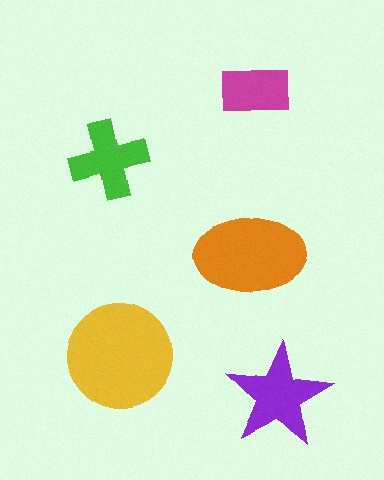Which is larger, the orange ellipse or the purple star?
The orange ellipse.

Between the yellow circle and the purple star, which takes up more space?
The yellow circle.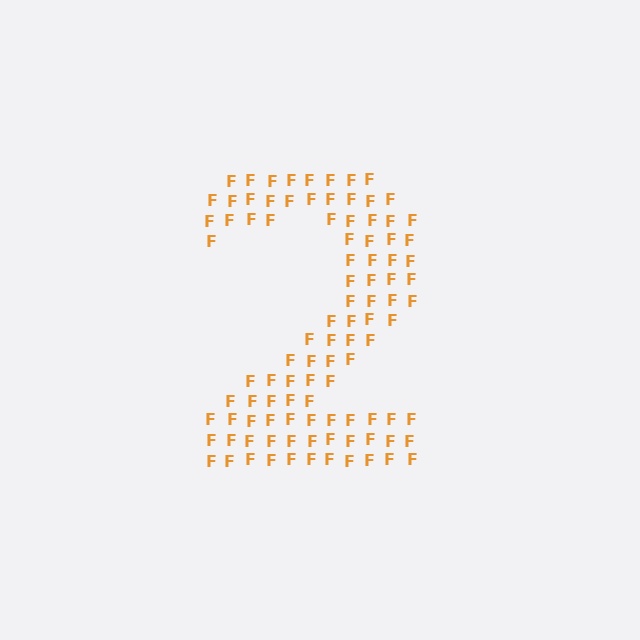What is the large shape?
The large shape is the digit 2.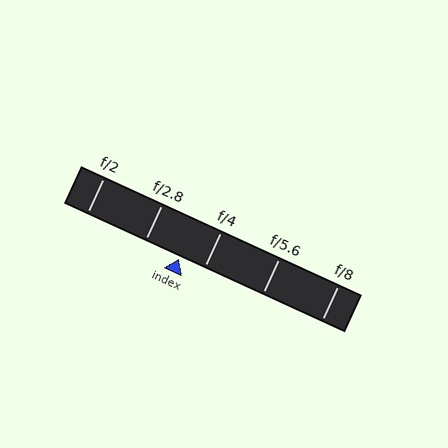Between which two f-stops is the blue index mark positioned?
The index mark is between f/2.8 and f/4.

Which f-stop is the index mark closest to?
The index mark is closest to f/4.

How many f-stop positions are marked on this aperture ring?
There are 5 f-stop positions marked.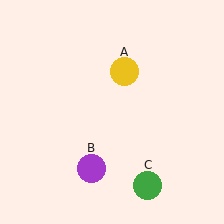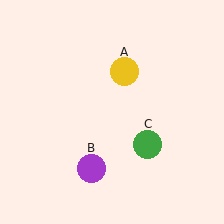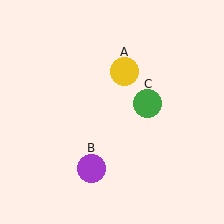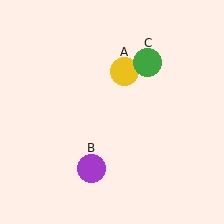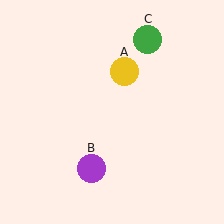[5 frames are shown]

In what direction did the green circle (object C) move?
The green circle (object C) moved up.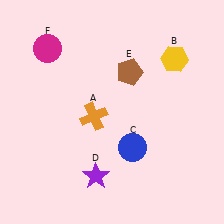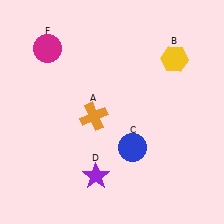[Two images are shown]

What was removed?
The brown pentagon (E) was removed in Image 2.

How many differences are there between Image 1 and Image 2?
There is 1 difference between the two images.